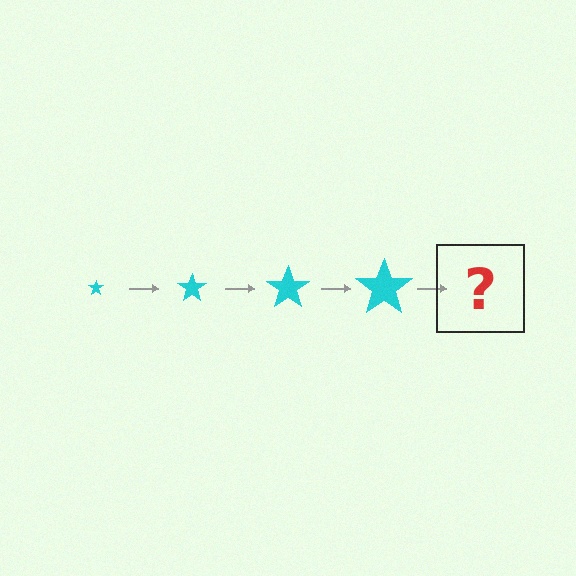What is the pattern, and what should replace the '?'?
The pattern is that the star gets progressively larger each step. The '?' should be a cyan star, larger than the previous one.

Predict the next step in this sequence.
The next step is a cyan star, larger than the previous one.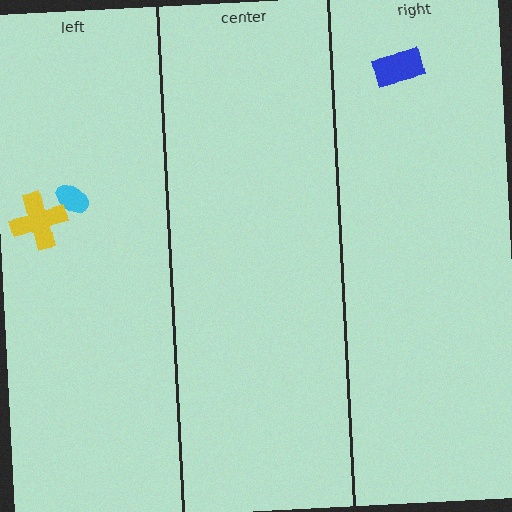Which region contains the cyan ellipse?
The left region.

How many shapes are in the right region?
1.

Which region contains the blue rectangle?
The right region.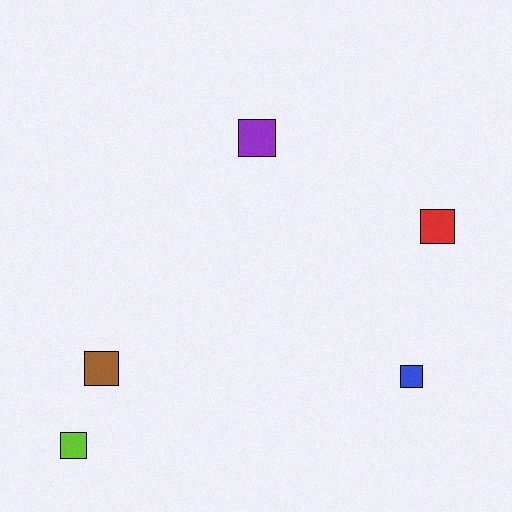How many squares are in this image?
There are 5 squares.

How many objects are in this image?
There are 5 objects.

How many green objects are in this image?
There are no green objects.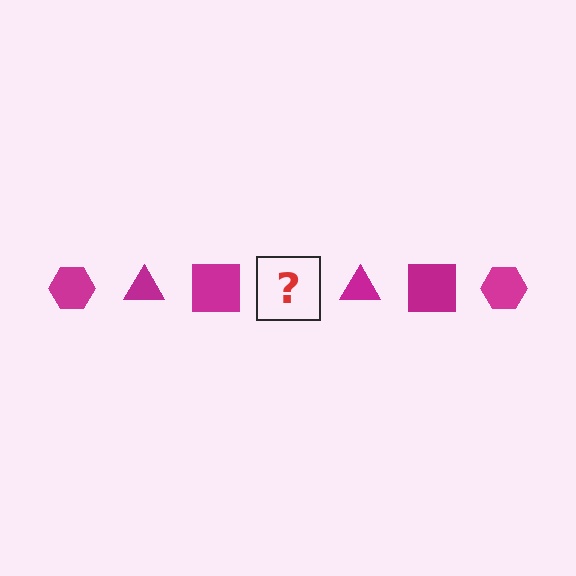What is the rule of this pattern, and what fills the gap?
The rule is that the pattern cycles through hexagon, triangle, square shapes in magenta. The gap should be filled with a magenta hexagon.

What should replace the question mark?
The question mark should be replaced with a magenta hexagon.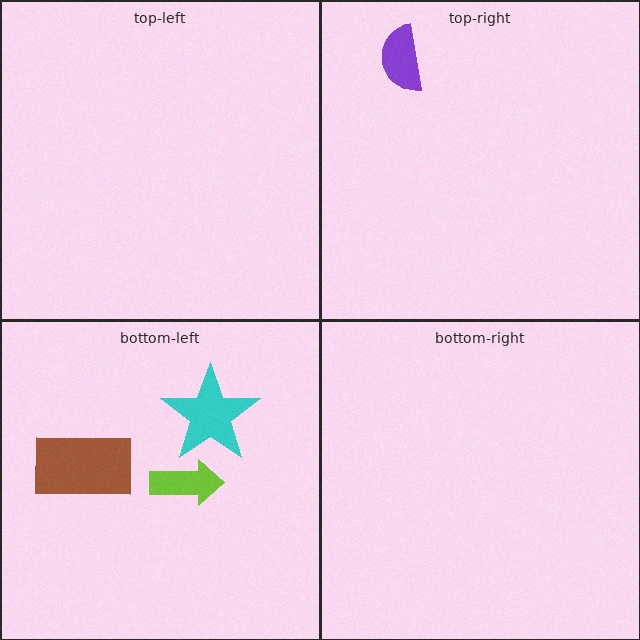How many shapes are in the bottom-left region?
3.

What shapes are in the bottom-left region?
The cyan star, the brown rectangle, the lime arrow.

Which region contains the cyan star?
The bottom-left region.